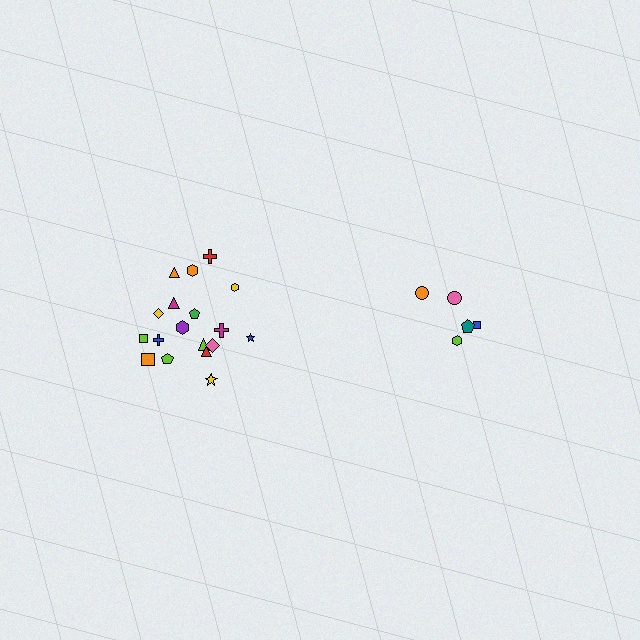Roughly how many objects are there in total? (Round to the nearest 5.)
Roughly 25 objects in total.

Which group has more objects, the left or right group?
The left group.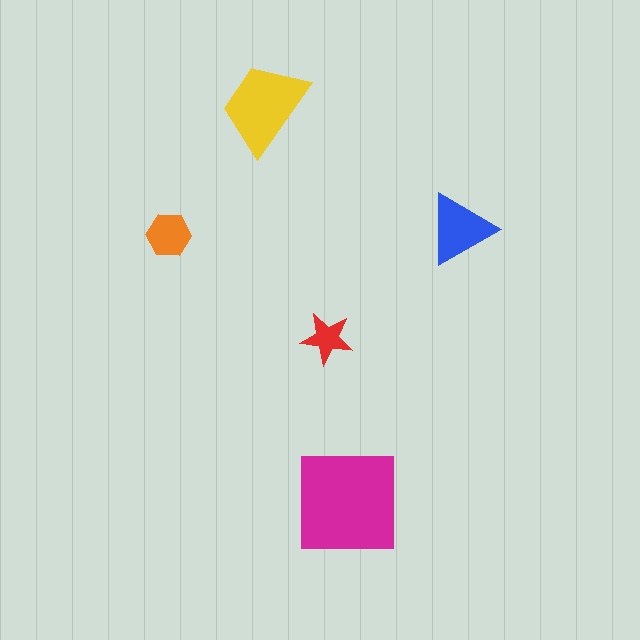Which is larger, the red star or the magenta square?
The magenta square.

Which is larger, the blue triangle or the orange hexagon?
The blue triangle.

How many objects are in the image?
There are 5 objects in the image.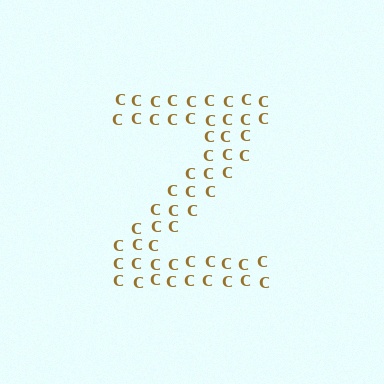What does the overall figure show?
The overall figure shows the letter Z.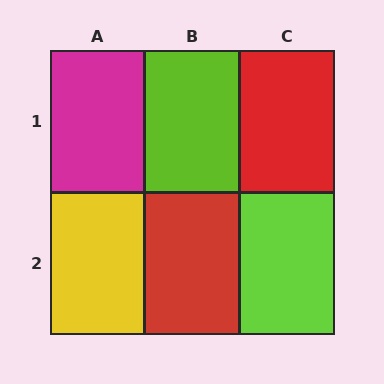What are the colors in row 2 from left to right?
Yellow, red, lime.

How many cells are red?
2 cells are red.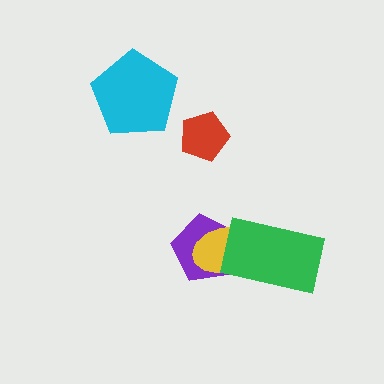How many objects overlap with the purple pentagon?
2 objects overlap with the purple pentagon.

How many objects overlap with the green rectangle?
2 objects overlap with the green rectangle.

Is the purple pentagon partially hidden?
Yes, it is partially covered by another shape.